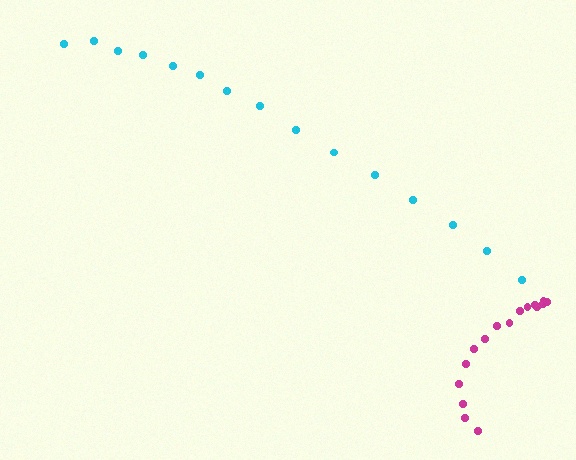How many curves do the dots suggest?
There are 2 distinct paths.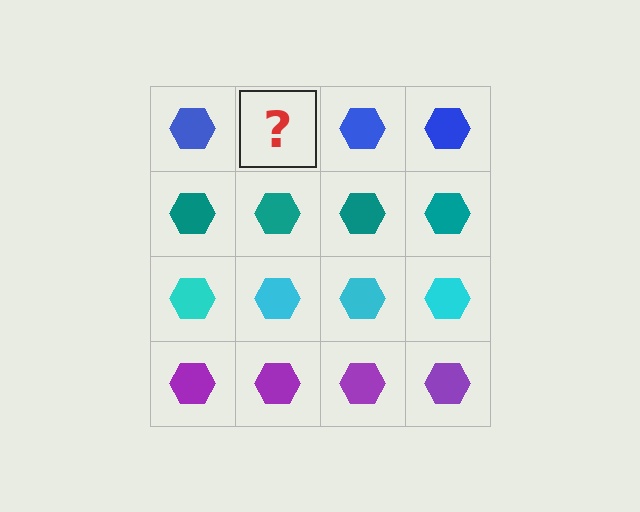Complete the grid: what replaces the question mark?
The question mark should be replaced with a blue hexagon.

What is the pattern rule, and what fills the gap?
The rule is that each row has a consistent color. The gap should be filled with a blue hexagon.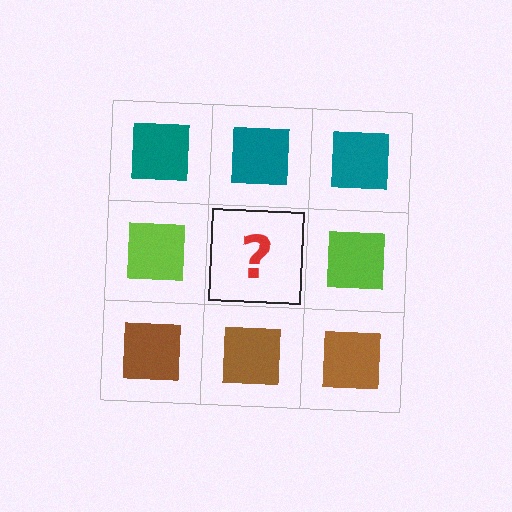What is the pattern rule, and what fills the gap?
The rule is that each row has a consistent color. The gap should be filled with a lime square.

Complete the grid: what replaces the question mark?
The question mark should be replaced with a lime square.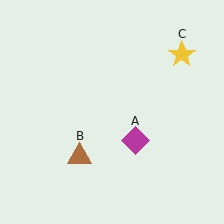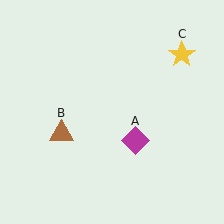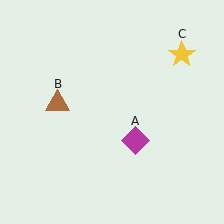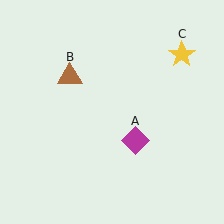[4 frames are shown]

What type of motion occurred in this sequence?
The brown triangle (object B) rotated clockwise around the center of the scene.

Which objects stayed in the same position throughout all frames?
Magenta diamond (object A) and yellow star (object C) remained stationary.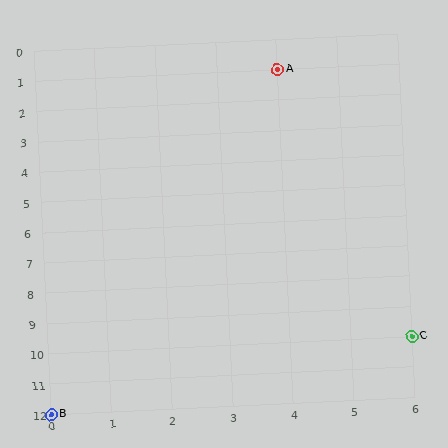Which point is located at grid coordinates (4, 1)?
Point A is at (4, 1).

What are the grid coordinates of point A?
Point A is at grid coordinates (4, 1).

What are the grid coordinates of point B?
Point B is at grid coordinates (0, 12).